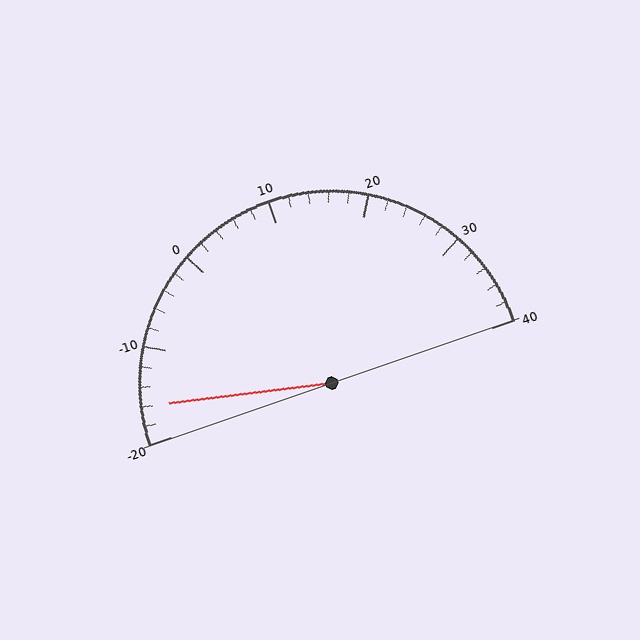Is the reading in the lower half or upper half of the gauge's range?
The reading is in the lower half of the range (-20 to 40).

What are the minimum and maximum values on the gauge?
The gauge ranges from -20 to 40.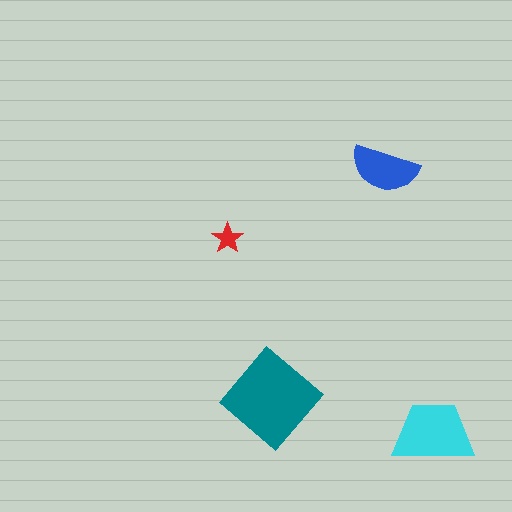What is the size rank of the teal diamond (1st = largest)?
1st.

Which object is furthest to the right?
The cyan trapezoid is rightmost.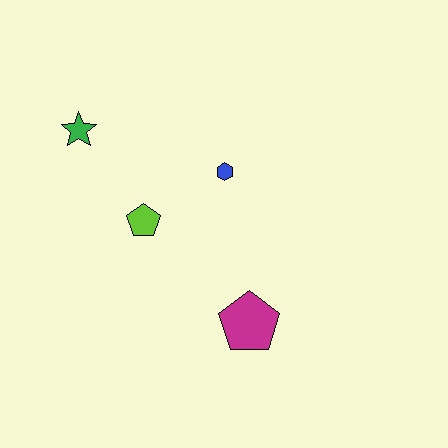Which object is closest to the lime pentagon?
The blue hexagon is closest to the lime pentagon.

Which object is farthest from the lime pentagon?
The magenta pentagon is farthest from the lime pentagon.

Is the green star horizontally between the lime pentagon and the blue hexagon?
No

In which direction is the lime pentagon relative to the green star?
The lime pentagon is below the green star.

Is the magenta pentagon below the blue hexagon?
Yes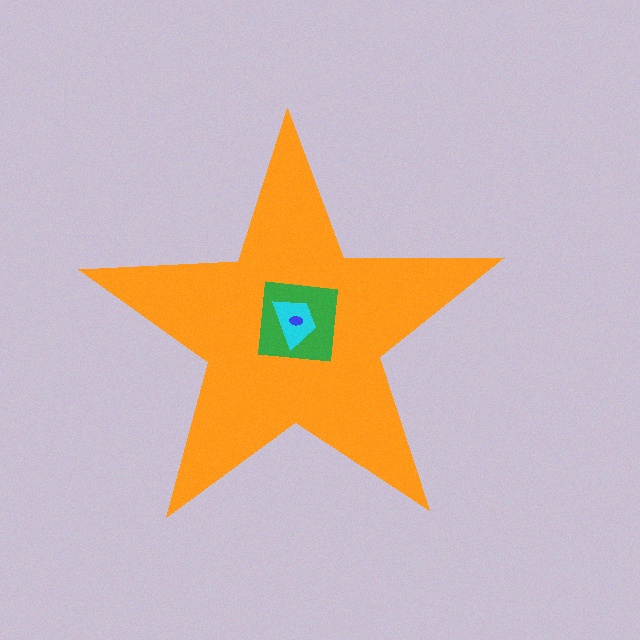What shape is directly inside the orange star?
The green square.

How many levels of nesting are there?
4.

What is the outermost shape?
The orange star.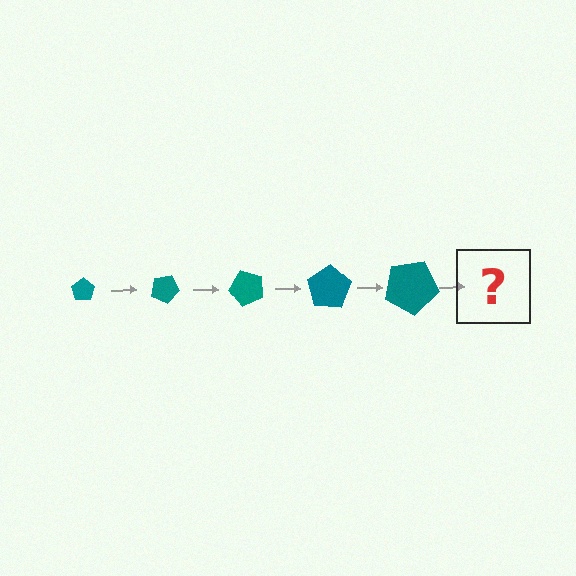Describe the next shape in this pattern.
It should be a pentagon, larger than the previous one and rotated 125 degrees from the start.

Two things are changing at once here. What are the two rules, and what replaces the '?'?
The two rules are that the pentagon grows larger each step and it rotates 25 degrees each step. The '?' should be a pentagon, larger than the previous one and rotated 125 degrees from the start.